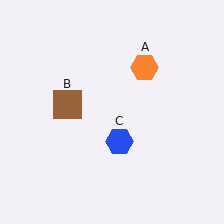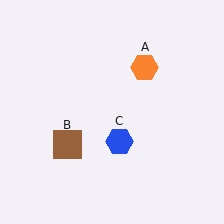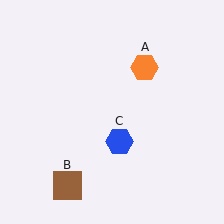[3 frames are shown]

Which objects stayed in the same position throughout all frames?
Orange hexagon (object A) and blue hexagon (object C) remained stationary.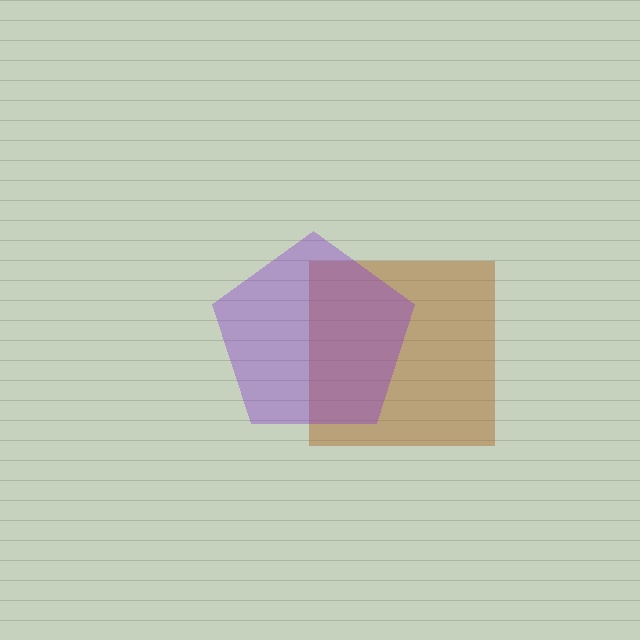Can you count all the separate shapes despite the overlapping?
Yes, there are 2 separate shapes.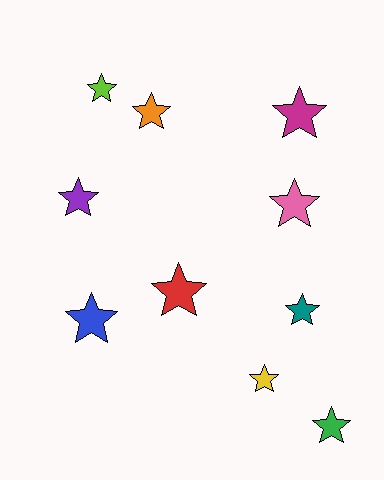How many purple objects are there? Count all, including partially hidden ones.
There is 1 purple object.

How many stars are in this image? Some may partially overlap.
There are 10 stars.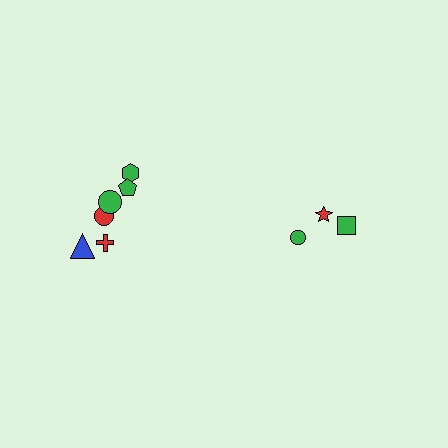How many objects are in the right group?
There are 3 objects.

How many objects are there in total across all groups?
There are 9 objects.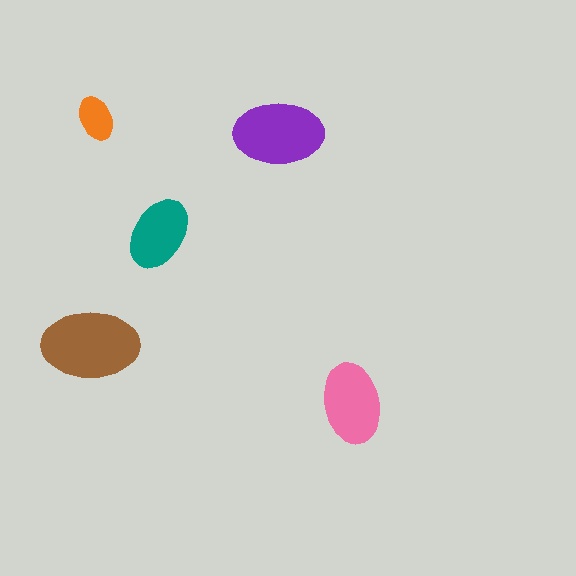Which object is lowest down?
The pink ellipse is bottommost.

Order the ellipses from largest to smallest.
the brown one, the purple one, the pink one, the teal one, the orange one.